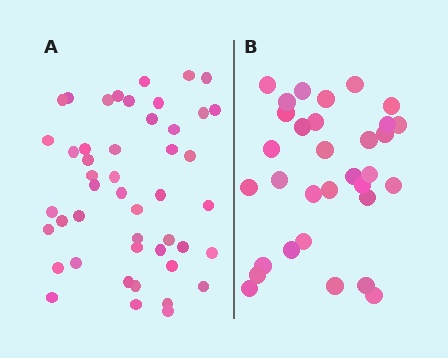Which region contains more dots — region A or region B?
Region A (the left region) has more dots.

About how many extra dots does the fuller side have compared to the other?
Region A has approximately 15 more dots than region B.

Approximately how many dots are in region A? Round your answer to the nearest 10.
About 50 dots. (The exact count is 47, which rounds to 50.)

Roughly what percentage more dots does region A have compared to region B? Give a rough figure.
About 45% more.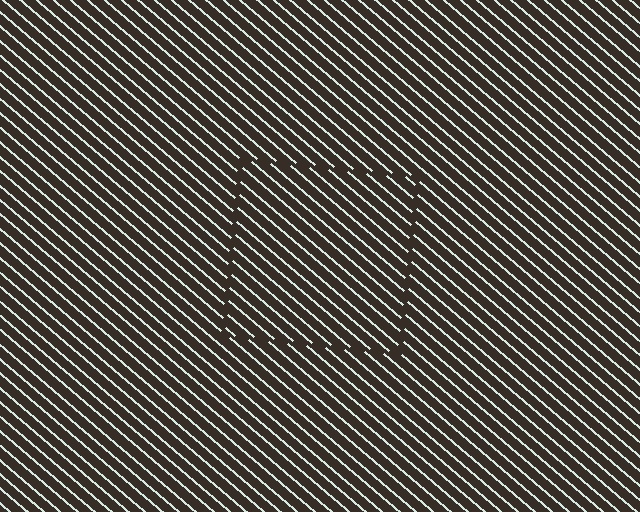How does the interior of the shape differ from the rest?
The interior of the shape contains the same grating, shifted by half a period — the contour is defined by the phase discontinuity where line-ends from the inner and outer gratings abut.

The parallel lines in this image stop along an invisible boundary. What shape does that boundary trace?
An illusory square. The interior of the shape contains the same grating, shifted by half a period — the contour is defined by the phase discontinuity where line-ends from the inner and outer gratings abut.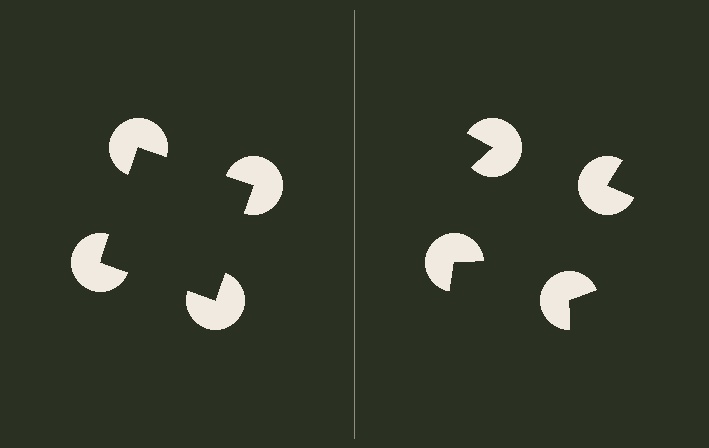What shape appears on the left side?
An illusory square.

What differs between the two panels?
The pac-man discs are positioned identically on both sides; only the wedge orientations differ. On the left they align to a square; on the right they are misaligned.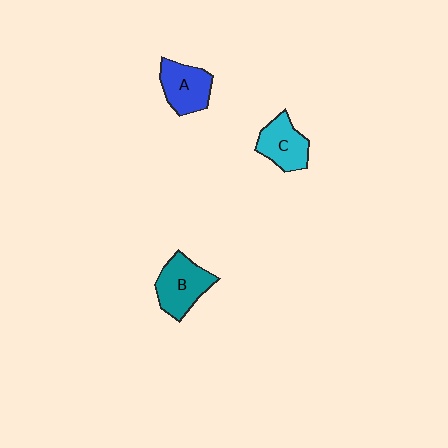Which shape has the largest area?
Shape B (teal).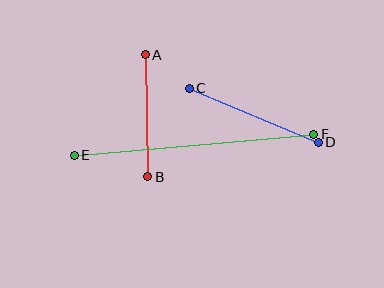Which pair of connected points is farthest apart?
Points E and F are farthest apart.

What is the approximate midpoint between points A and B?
The midpoint is at approximately (146, 116) pixels.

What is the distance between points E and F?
The distance is approximately 240 pixels.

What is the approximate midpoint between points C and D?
The midpoint is at approximately (254, 115) pixels.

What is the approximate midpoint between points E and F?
The midpoint is at approximately (194, 145) pixels.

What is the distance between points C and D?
The distance is approximately 140 pixels.